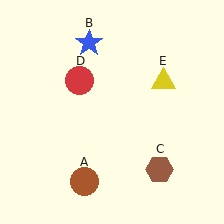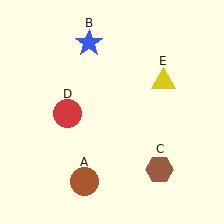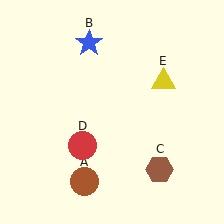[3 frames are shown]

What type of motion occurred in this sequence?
The red circle (object D) rotated counterclockwise around the center of the scene.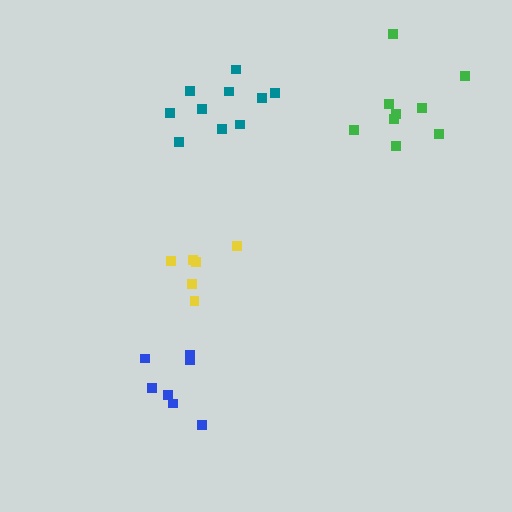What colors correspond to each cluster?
The clusters are colored: yellow, green, blue, teal.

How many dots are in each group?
Group 1: 6 dots, Group 2: 9 dots, Group 3: 7 dots, Group 4: 10 dots (32 total).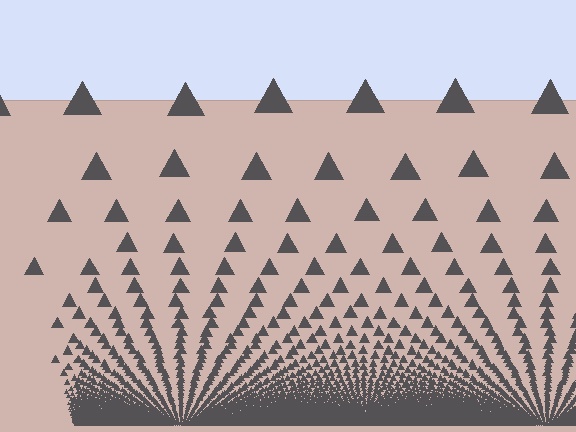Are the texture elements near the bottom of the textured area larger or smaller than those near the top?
Smaller. The gradient is inverted — elements near the bottom are smaller and denser.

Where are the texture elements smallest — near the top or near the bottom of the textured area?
Near the bottom.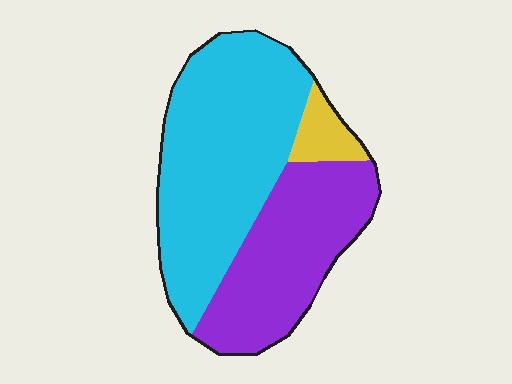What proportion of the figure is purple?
Purple covers about 35% of the figure.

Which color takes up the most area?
Cyan, at roughly 55%.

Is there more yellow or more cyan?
Cyan.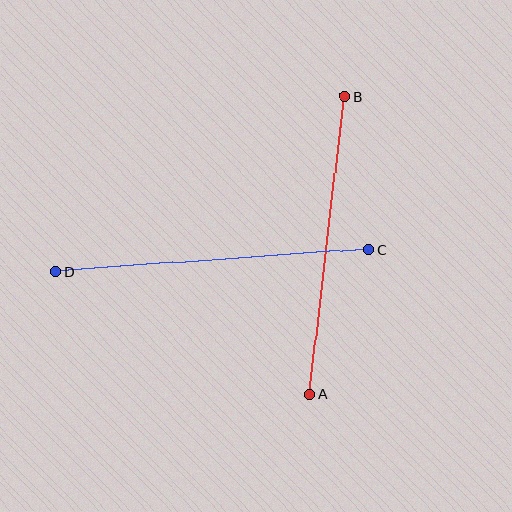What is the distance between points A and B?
The distance is approximately 300 pixels.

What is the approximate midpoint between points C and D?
The midpoint is at approximately (212, 261) pixels.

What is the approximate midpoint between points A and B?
The midpoint is at approximately (327, 246) pixels.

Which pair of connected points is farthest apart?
Points C and D are farthest apart.